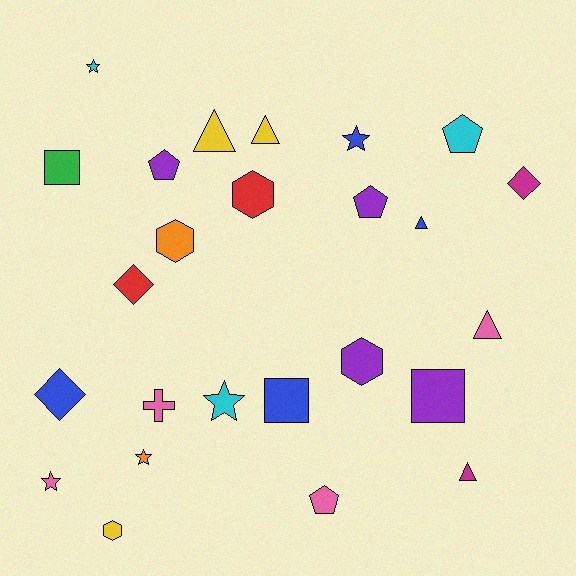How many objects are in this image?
There are 25 objects.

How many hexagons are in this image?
There are 4 hexagons.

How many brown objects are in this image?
There are no brown objects.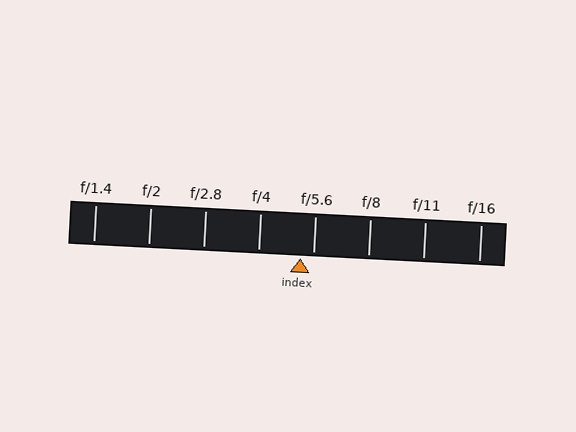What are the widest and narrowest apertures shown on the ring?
The widest aperture shown is f/1.4 and the narrowest is f/16.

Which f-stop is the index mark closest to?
The index mark is closest to f/5.6.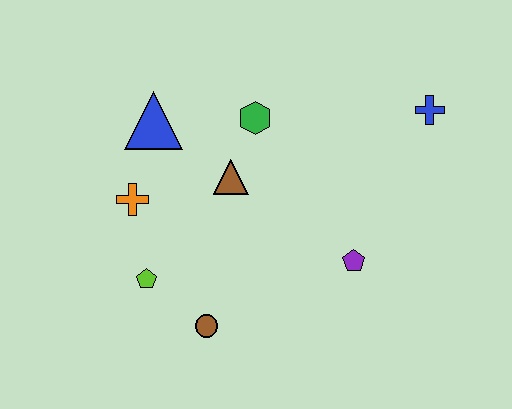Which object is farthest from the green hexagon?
The brown circle is farthest from the green hexagon.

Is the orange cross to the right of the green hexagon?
No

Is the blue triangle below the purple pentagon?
No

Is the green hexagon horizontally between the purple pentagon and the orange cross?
Yes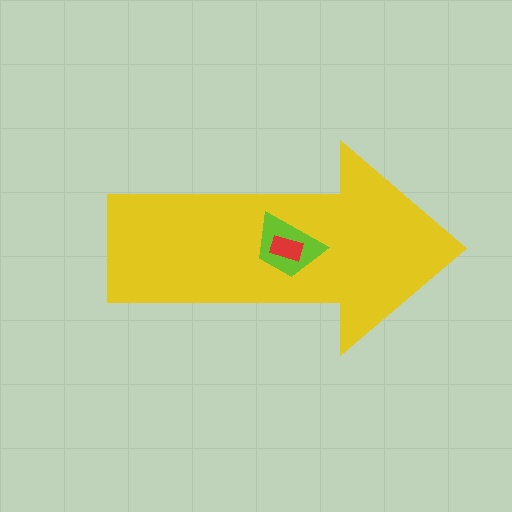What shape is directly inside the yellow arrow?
The lime trapezoid.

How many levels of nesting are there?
3.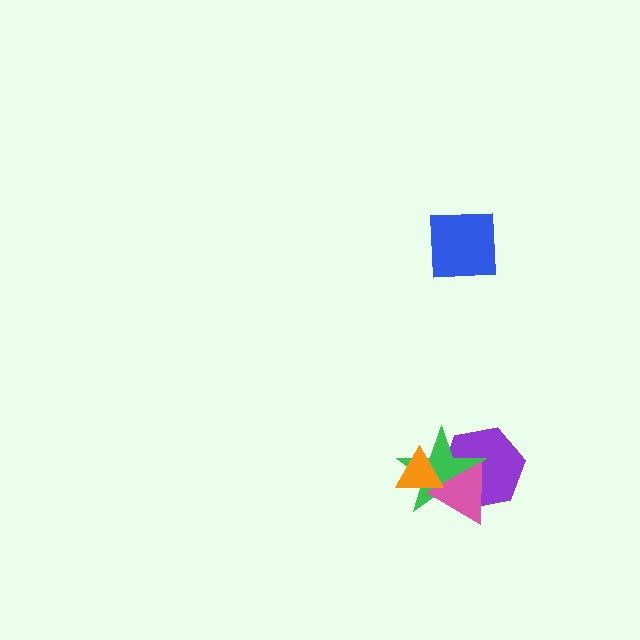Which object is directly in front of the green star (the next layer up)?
The pink triangle is directly in front of the green star.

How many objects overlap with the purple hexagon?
3 objects overlap with the purple hexagon.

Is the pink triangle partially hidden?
Yes, it is partially covered by another shape.